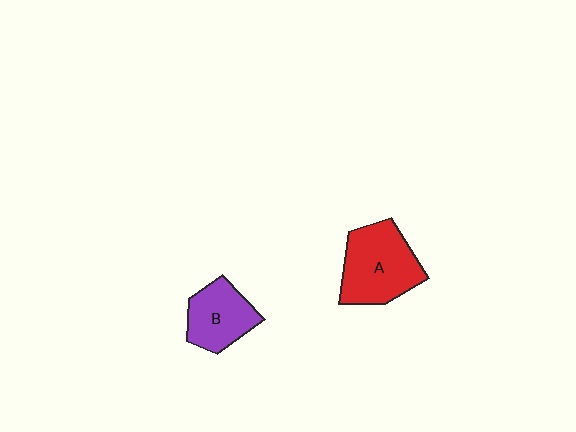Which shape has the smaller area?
Shape B (purple).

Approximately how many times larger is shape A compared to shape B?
Approximately 1.4 times.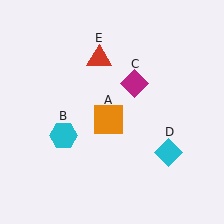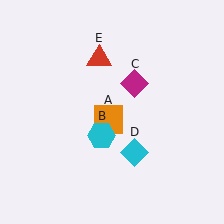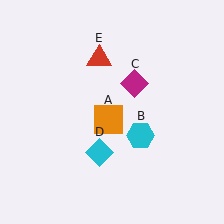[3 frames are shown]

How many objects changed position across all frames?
2 objects changed position: cyan hexagon (object B), cyan diamond (object D).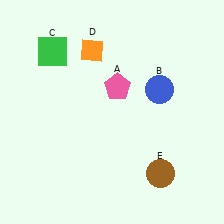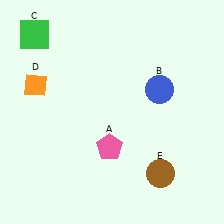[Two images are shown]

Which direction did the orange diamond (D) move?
The orange diamond (D) moved left.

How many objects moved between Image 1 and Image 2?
3 objects moved between the two images.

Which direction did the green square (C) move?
The green square (C) moved left.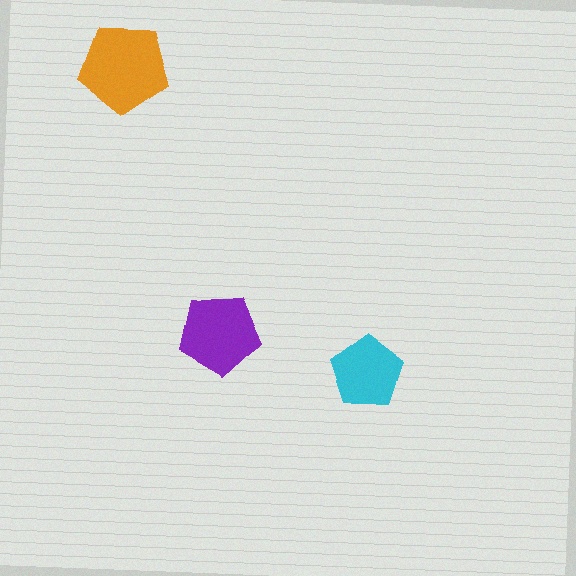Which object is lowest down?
The cyan pentagon is bottommost.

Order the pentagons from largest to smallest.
the orange one, the purple one, the cyan one.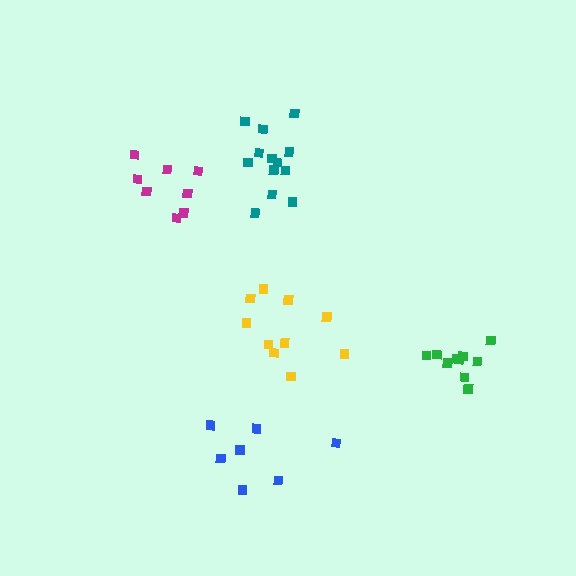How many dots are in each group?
Group 1: 8 dots, Group 2: 10 dots, Group 3: 7 dots, Group 4: 13 dots, Group 5: 10 dots (48 total).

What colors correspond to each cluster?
The clusters are colored: magenta, yellow, blue, teal, green.